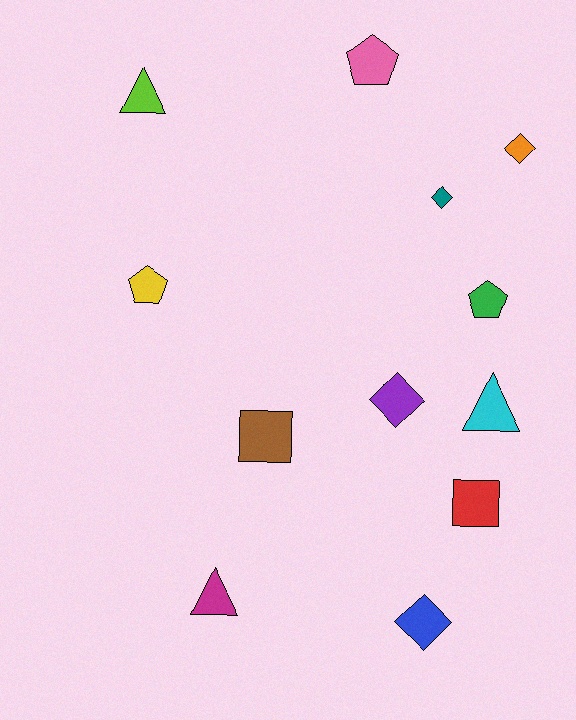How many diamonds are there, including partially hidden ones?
There are 4 diamonds.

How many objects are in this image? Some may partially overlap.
There are 12 objects.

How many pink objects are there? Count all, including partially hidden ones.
There is 1 pink object.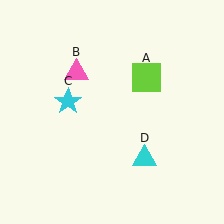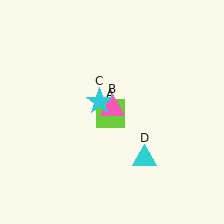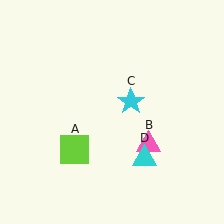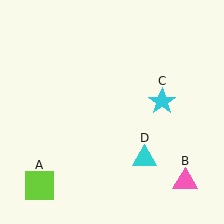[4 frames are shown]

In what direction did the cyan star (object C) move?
The cyan star (object C) moved right.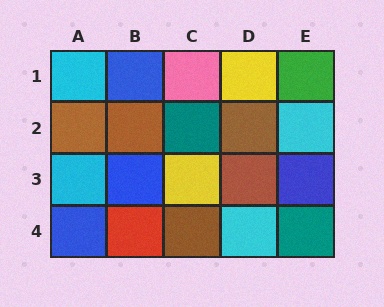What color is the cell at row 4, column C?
Brown.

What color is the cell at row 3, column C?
Yellow.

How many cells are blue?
4 cells are blue.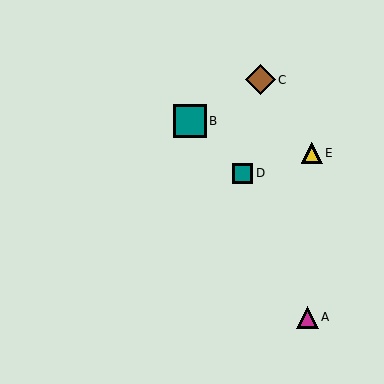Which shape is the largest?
The teal square (labeled B) is the largest.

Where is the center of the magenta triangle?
The center of the magenta triangle is at (307, 317).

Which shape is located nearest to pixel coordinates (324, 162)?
The yellow triangle (labeled E) at (312, 153) is nearest to that location.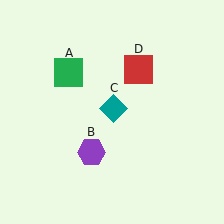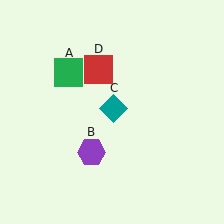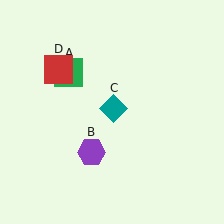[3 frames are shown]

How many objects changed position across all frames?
1 object changed position: red square (object D).